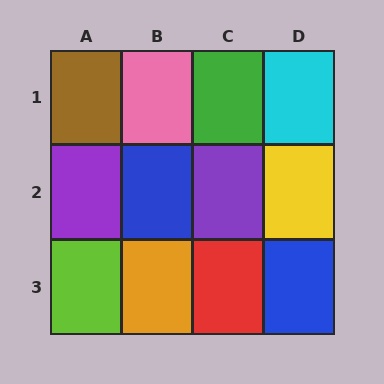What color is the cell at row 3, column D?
Blue.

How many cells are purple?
2 cells are purple.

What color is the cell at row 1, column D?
Cyan.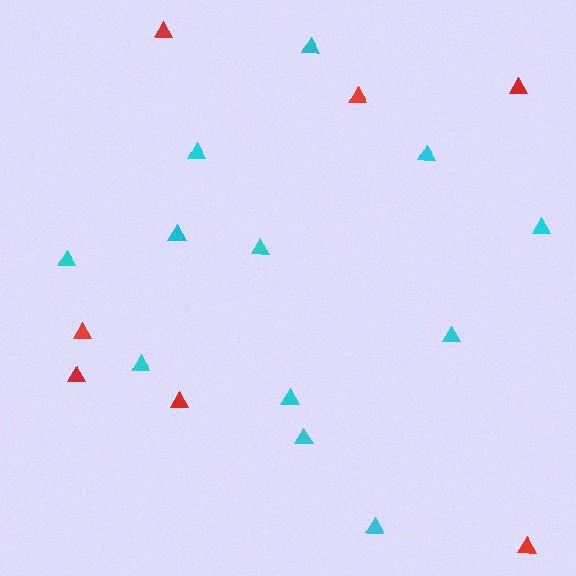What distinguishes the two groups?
There are 2 groups: one group of cyan triangles (12) and one group of red triangles (7).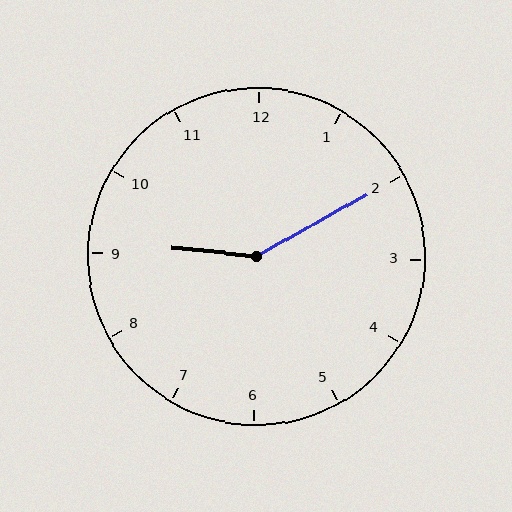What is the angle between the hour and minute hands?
Approximately 145 degrees.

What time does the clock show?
9:10.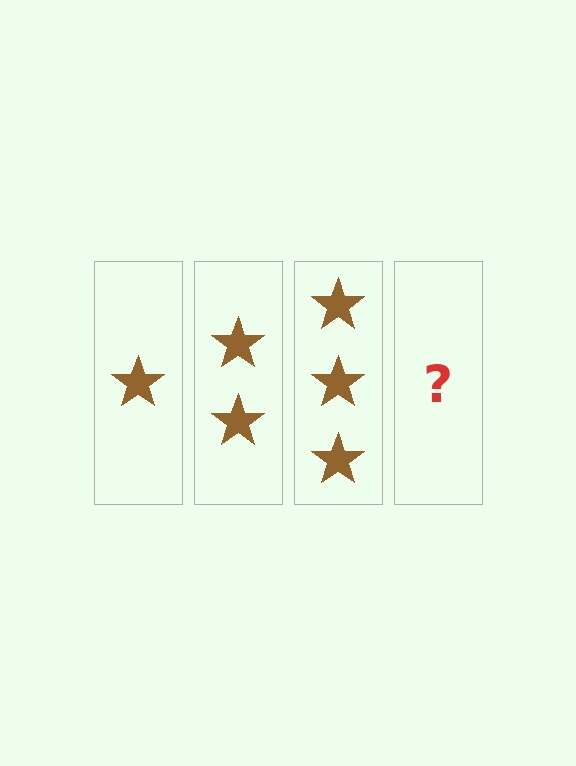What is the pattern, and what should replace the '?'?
The pattern is that each step adds one more star. The '?' should be 4 stars.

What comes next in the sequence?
The next element should be 4 stars.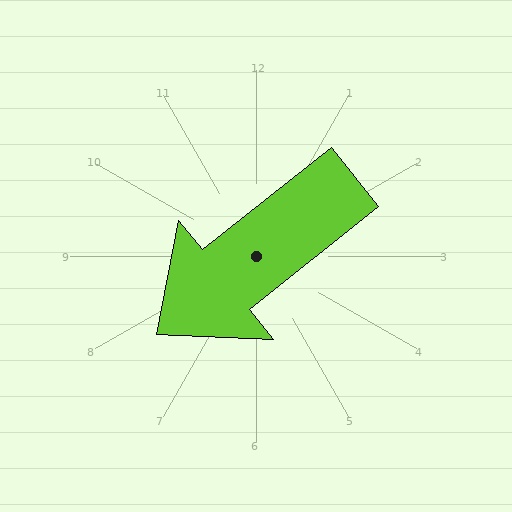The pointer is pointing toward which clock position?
Roughly 8 o'clock.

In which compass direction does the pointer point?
Southwest.